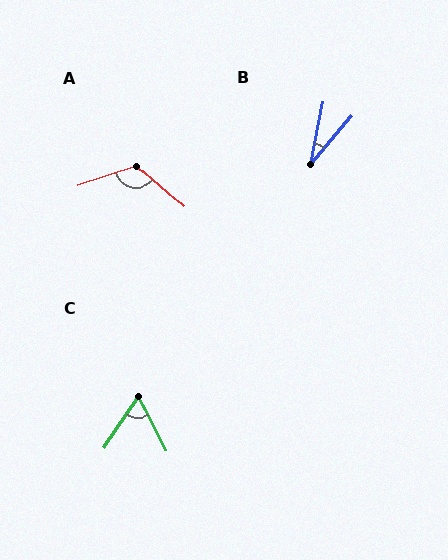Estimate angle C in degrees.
Approximately 60 degrees.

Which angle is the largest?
A, at approximately 120 degrees.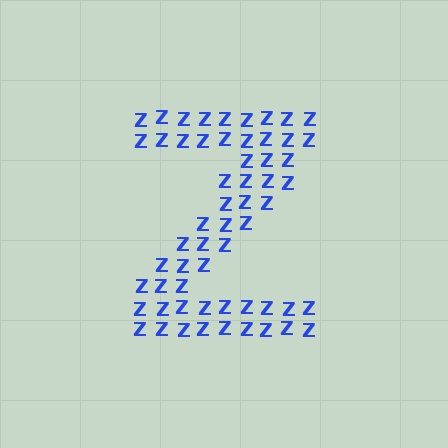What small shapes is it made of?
It is made of small letter Z's.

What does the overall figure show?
The overall figure shows the letter Z.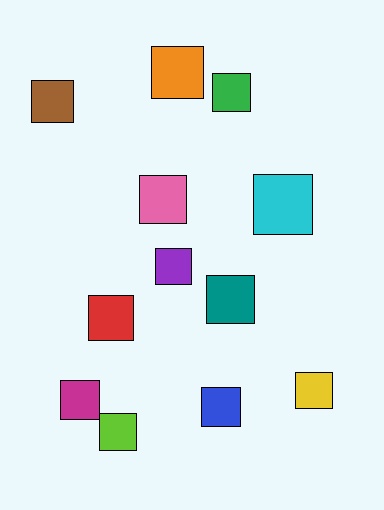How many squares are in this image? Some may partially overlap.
There are 12 squares.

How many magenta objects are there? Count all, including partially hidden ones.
There is 1 magenta object.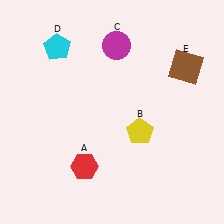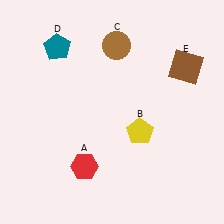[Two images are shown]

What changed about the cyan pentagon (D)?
In Image 1, D is cyan. In Image 2, it changed to teal.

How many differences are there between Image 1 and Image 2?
There are 2 differences between the two images.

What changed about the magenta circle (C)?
In Image 1, C is magenta. In Image 2, it changed to brown.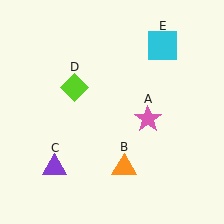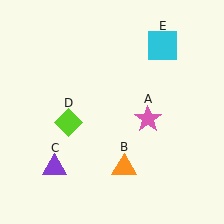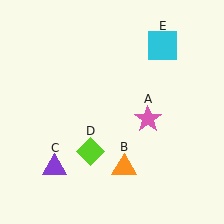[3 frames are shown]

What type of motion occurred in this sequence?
The lime diamond (object D) rotated counterclockwise around the center of the scene.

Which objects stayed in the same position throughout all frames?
Pink star (object A) and orange triangle (object B) and purple triangle (object C) and cyan square (object E) remained stationary.